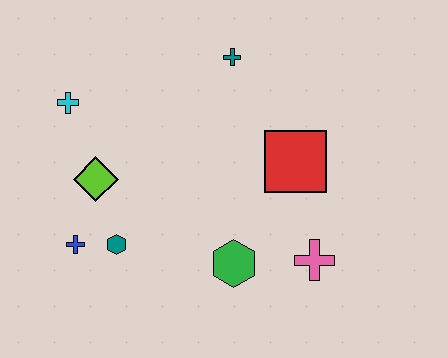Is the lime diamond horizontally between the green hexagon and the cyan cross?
Yes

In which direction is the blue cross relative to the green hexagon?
The blue cross is to the left of the green hexagon.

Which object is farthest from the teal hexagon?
The teal cross is farthest from the teal hexagon.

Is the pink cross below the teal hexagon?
Yes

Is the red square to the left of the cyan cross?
No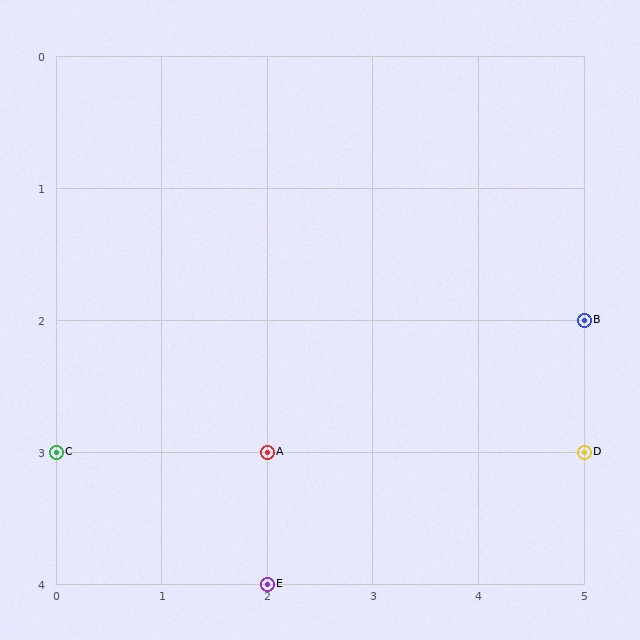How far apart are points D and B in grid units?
Points D and B are 1 row apart.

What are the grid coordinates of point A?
Point A is at grid coordinates (2, 3).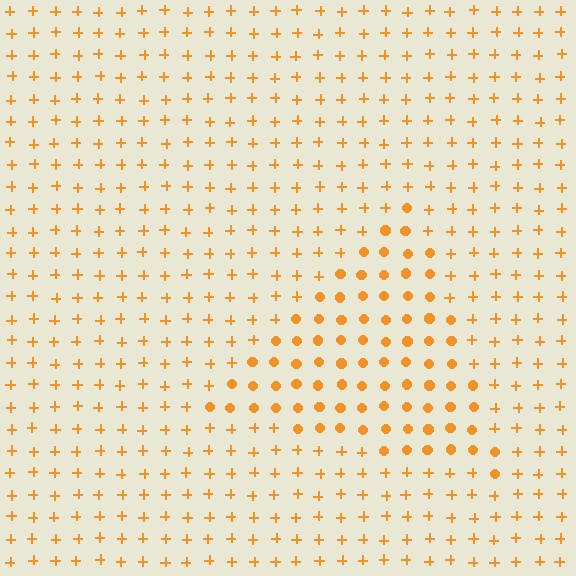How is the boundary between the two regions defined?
The boundary is defined by a change in element shape: circles inside vs. plus signs outside. All elements share the same color and spacing.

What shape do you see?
I see a triangle.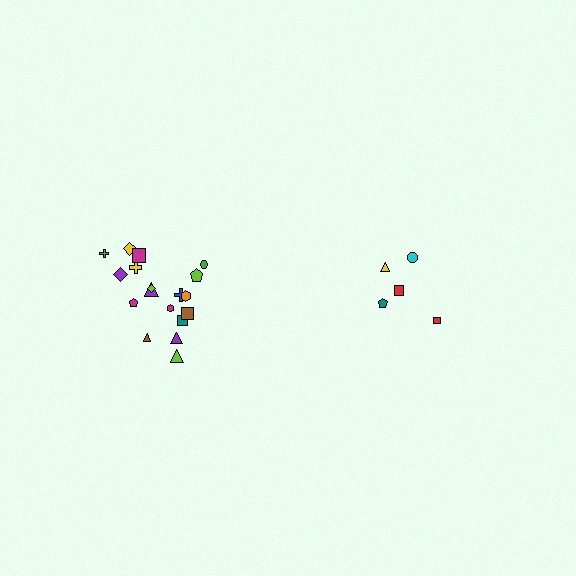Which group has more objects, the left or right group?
The left group.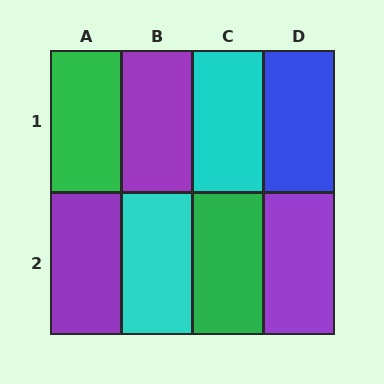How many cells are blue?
1 cell is blue.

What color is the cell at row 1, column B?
Purple.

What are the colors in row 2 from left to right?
Purple, cyan, green, purple.